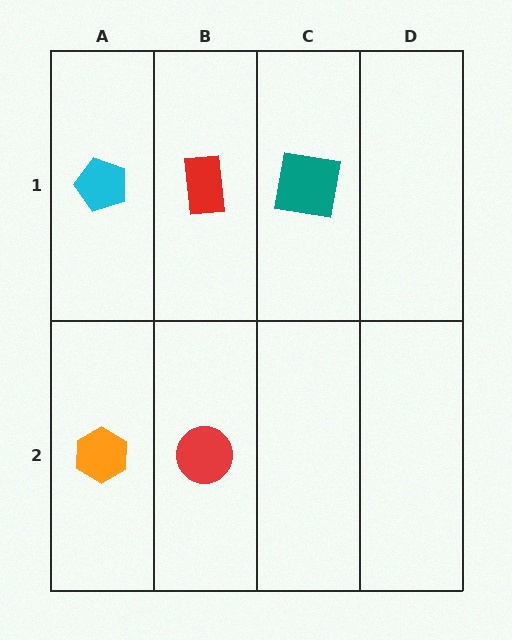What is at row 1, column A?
A cyan pentagon.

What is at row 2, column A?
An orange hexagon.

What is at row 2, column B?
A red circle.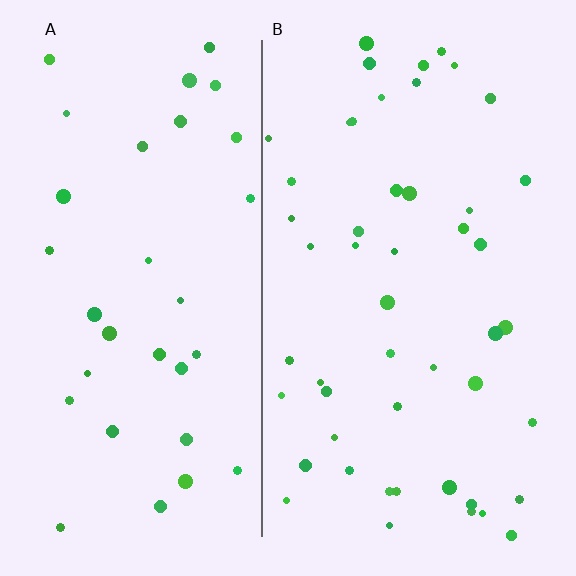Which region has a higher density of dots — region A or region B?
B (the right).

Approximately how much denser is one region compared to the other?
Approximately 1.5× — region B over region A.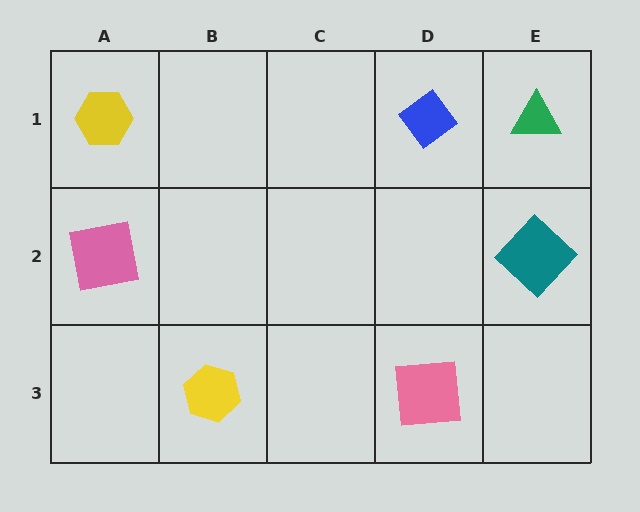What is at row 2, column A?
A pink square.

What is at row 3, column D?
A pink square.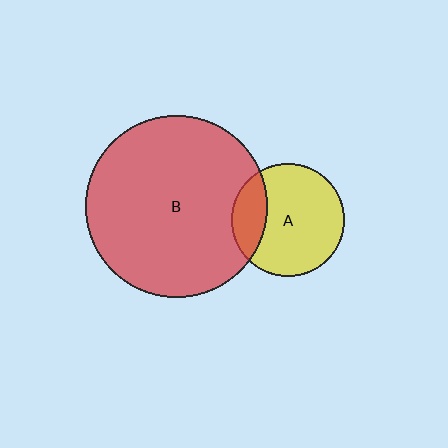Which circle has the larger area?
Circle B (red).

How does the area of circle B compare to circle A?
Approximately 2.6 times.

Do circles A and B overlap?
Yes.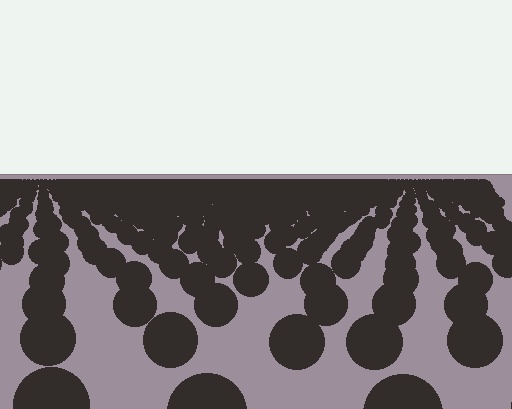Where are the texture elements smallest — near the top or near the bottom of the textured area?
Near the top.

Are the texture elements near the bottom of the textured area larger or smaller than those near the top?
Larger. Near the bottom, elements are closer to the viewer and appear at a bigger on-screen size.